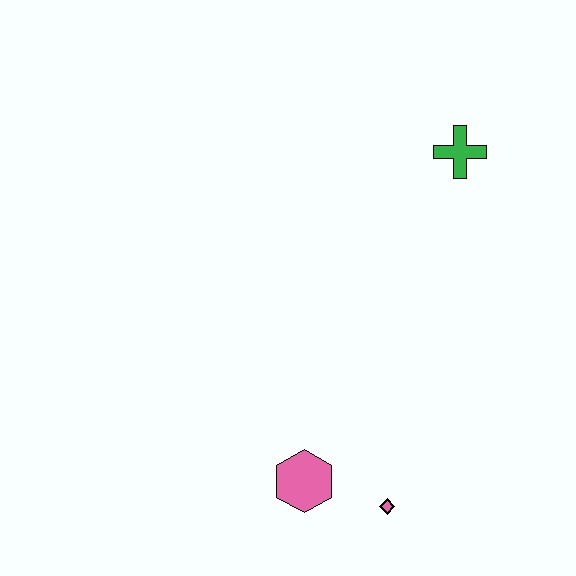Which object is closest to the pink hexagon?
The pink diamond is closest to the pink hexagon.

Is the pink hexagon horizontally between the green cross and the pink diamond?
No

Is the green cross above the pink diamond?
Yes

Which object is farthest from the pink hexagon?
The green cross is farthest from the pink hexagon.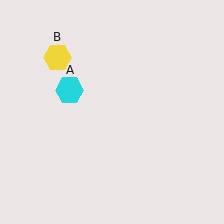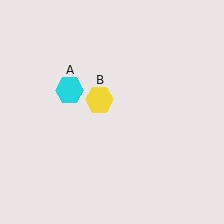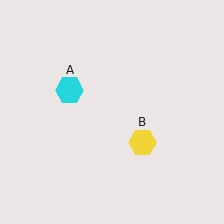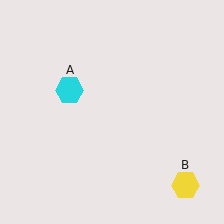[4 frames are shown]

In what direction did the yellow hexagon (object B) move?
The yellow hexagon (object B) moved down and to the right.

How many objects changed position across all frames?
1 object changed position: yellow hexagon (object B).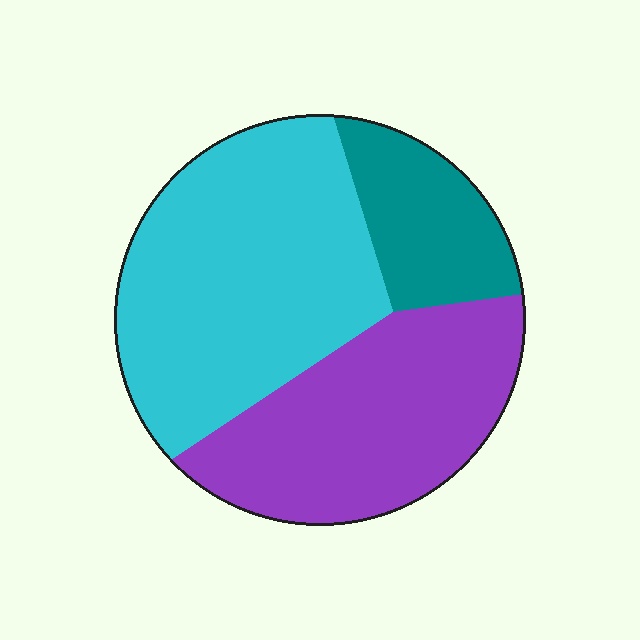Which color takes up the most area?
Cyan, at roughly 45%.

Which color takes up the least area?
Teal, at roughly 15%.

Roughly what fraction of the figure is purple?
Purple takes up about three eighths (3/8) of the figure.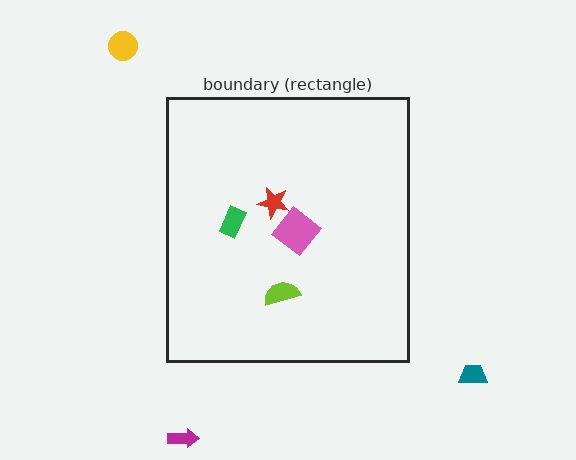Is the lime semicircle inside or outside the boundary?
Inside.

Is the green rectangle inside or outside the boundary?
Inside.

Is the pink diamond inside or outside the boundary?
Inside.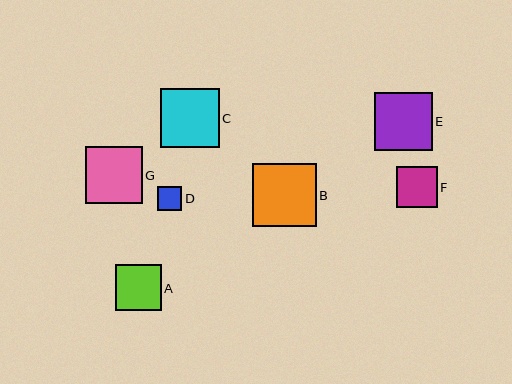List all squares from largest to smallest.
From largest to smallest: B, C, E, G, A, F, D.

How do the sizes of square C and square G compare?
Square C and square G are approximately the same size.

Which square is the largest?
Square B is the largest with a size of approximately 63 pixels.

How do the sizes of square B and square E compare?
Square B and square E are approximately the same size.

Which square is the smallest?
Square D is the smallest with a size of approximately 24 pixels.